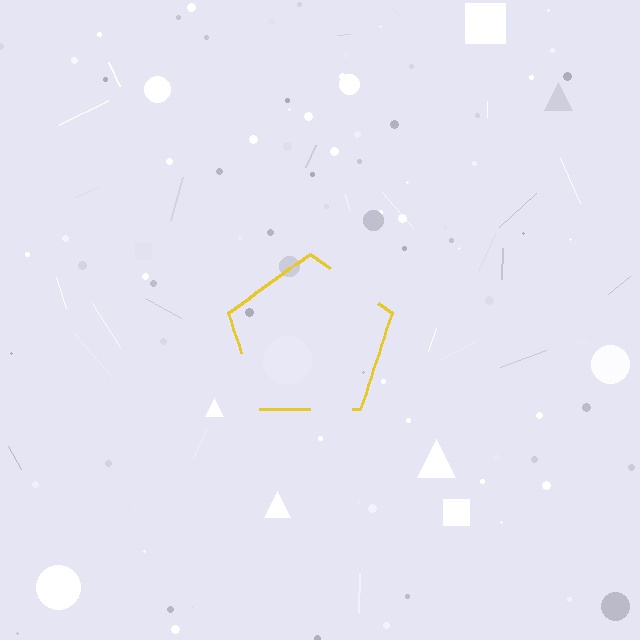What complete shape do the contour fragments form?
The contour fragments form a pentagon.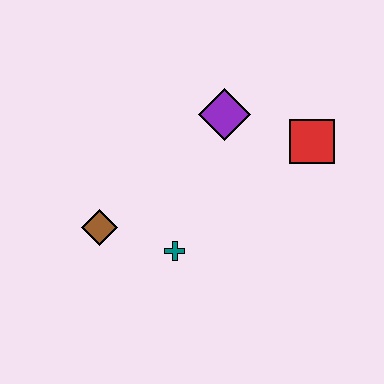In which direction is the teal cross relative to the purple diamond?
The teal cross is below the purple diamond.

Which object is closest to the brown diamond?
The teal cross is closest to the brown diamond.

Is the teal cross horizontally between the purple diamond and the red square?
No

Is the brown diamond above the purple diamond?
No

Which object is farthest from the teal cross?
The red square is farthest from the teal cross.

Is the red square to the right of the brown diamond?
Yes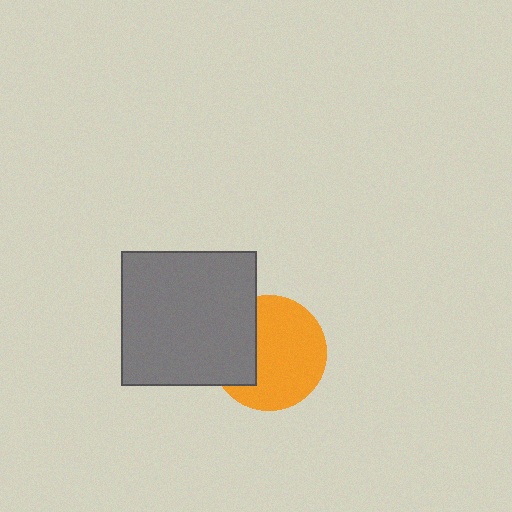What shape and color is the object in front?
The object in front is a gray square.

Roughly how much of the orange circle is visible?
Most of it is visible (roughly 68%).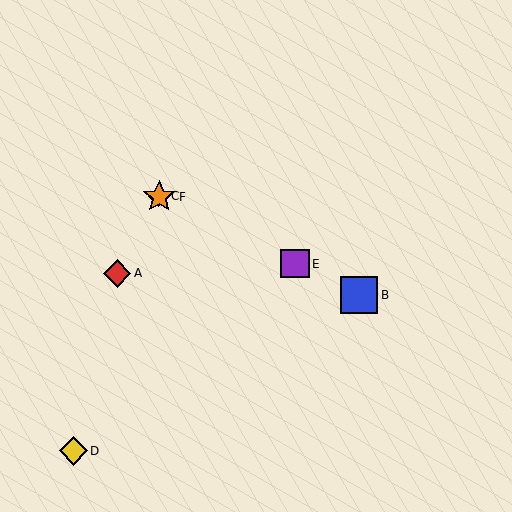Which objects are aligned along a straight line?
Objects B, C, E, F are aligned along a straight line.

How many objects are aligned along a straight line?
4 objects (B, C, E, F) are aligned along a straight line.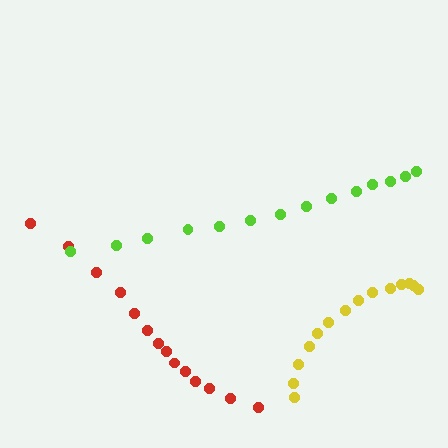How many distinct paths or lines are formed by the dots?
There are 3 distinct paths.